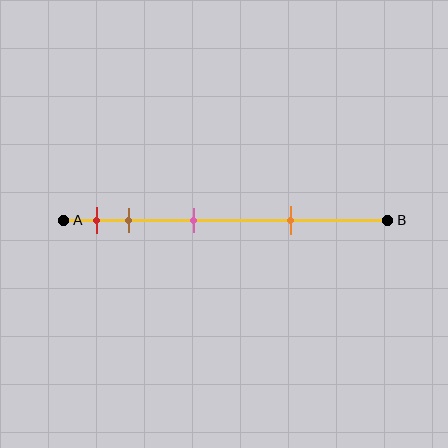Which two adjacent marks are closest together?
The red and brown marks are the closest adjacent pair.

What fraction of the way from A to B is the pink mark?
The pink mark is approximately 40% (0.4) of the way from A to B.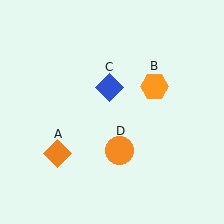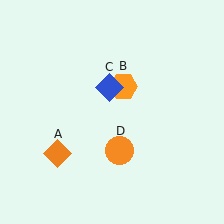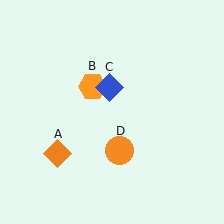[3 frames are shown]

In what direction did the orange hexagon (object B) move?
The orange hexagon (object B) moved left.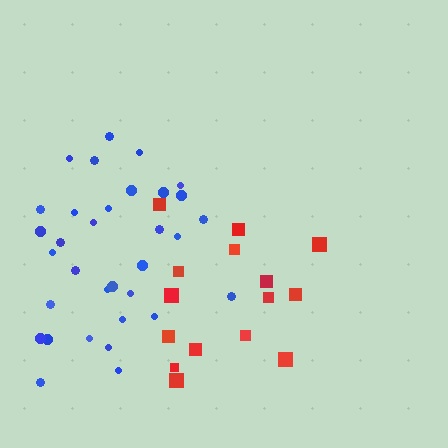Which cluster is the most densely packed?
Blue.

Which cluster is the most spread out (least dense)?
Red.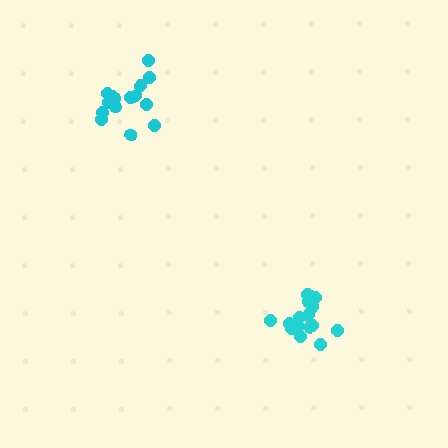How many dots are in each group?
Group 1: 16 dots, Group 2: 15 dots (31 total).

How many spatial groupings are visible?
There are 2 spatial groupings.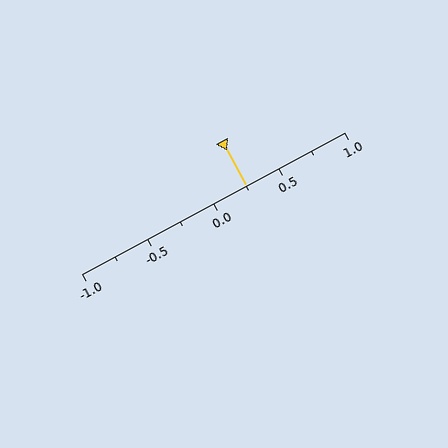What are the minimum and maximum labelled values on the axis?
The axis runs from -1.0 to 1.0.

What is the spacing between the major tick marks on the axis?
The major ticks are spaced 0.5 apart.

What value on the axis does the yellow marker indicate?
The marker indicates approximately 0.25.